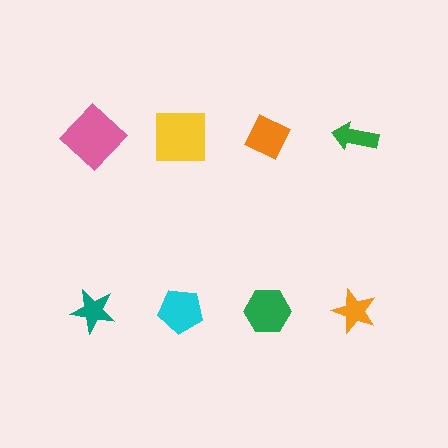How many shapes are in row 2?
4 shapes.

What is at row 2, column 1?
A teal star.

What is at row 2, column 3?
A green hexagon.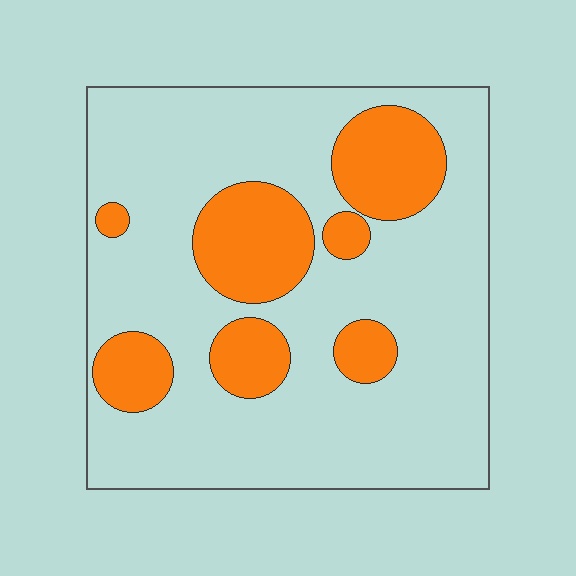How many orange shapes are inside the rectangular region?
7.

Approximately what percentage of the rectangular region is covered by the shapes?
Approximately 25%.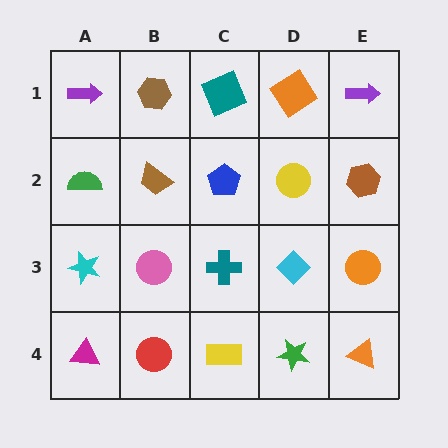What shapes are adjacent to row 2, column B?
A brown hexagon (row 1, column B), a pink circle (row 3, column B), a green semicircle (row 2, column A), a blue pentagon (row 2, column C).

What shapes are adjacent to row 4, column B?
A pink circle (row 3, column B), a magenta triangle (row 4, column A), a yellow rectangle (row 4, column C).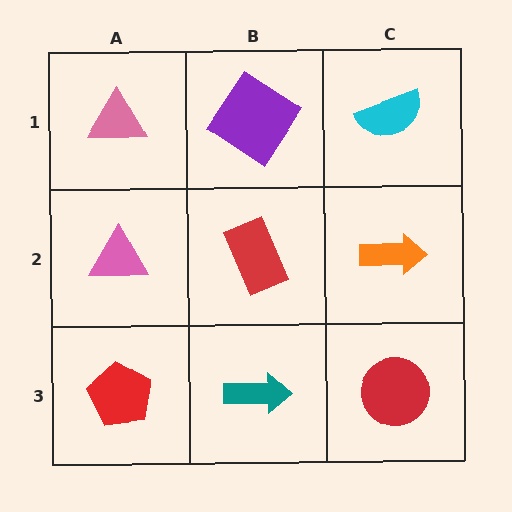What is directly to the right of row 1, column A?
A purple diamond.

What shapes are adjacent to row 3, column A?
A pink triangle (row 2, column A), a teal arrow (row 3, column B).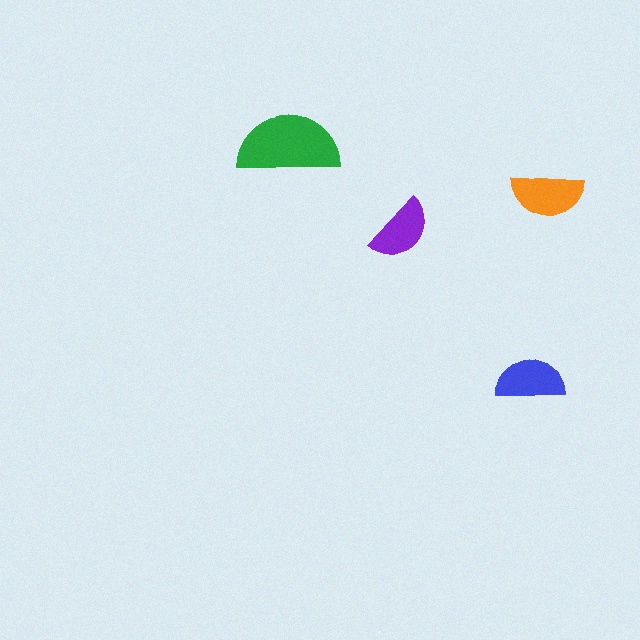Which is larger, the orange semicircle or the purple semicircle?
The orange one.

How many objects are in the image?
There are 4 objects in the image.